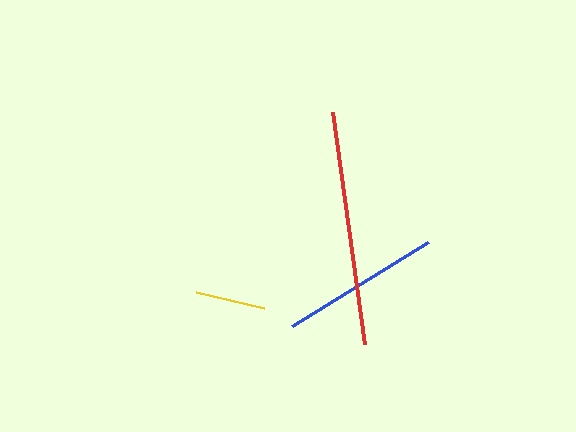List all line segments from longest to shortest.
From longest to shortest: red, blue, yellow.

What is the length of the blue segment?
The blue segment is approximately 160 pixels long.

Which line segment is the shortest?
The yellow line is the shortest at approximately 69 pixels.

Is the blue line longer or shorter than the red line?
The red line is longer than the blue line.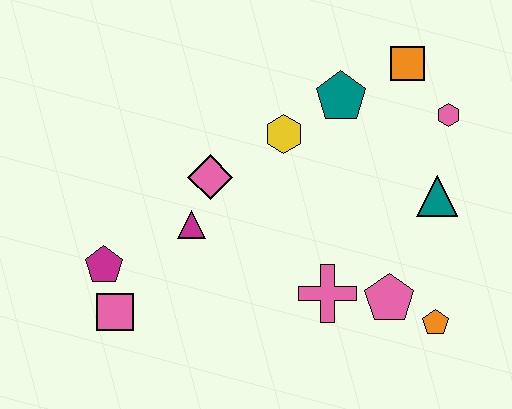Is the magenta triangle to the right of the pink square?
Yes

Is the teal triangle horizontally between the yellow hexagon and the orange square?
No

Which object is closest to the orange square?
The pink hexagon is closest to the orange square.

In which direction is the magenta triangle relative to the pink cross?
The magenta triangle is to the left of the pink cross.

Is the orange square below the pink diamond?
No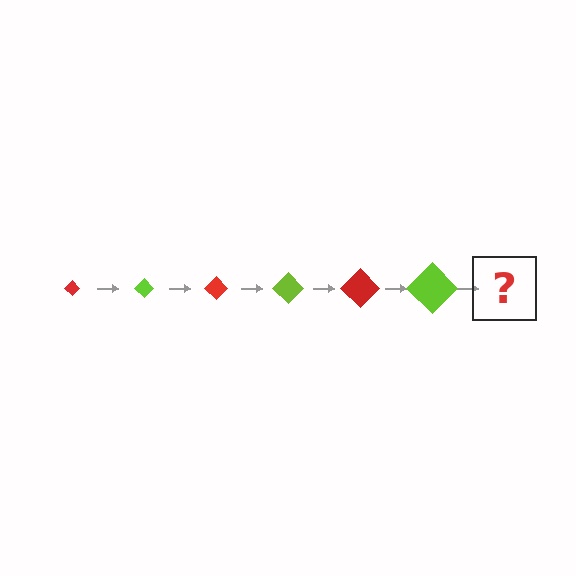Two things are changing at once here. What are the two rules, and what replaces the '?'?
The two rules are that the diamond grows larger each step and the color cycles through red and lime. The '?' should be a red diamond, larger than the previous one.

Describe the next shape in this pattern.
It should be a red diamond, larger than the previous one.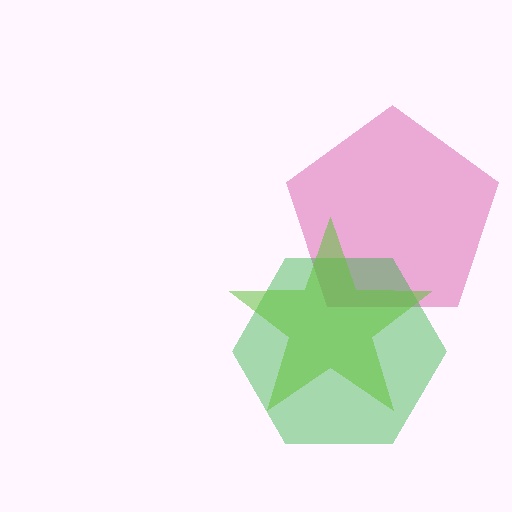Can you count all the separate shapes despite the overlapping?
Yes, there are 3 separate shapes.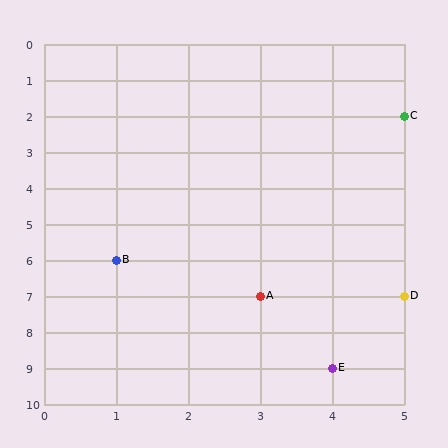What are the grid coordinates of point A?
Point A is at grid coordinates (3, 7).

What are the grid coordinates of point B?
Point B is at grid coordinates (1, 6).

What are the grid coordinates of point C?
Point C is at grid coordinates (5, 2).